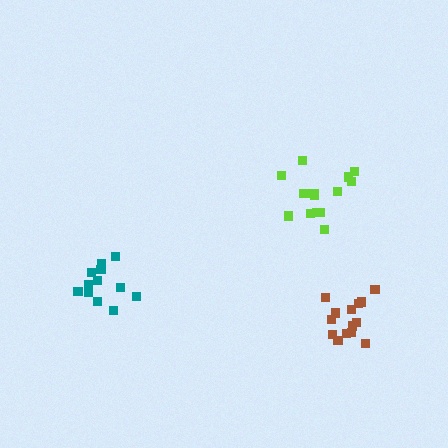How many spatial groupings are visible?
There are 3 spatial groupings.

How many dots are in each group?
Group 1: 12 dots, Group 2: 16 dots, Group 3: 14 dots (42 total).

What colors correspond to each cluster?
The clusters are colored: teal, lime, brown.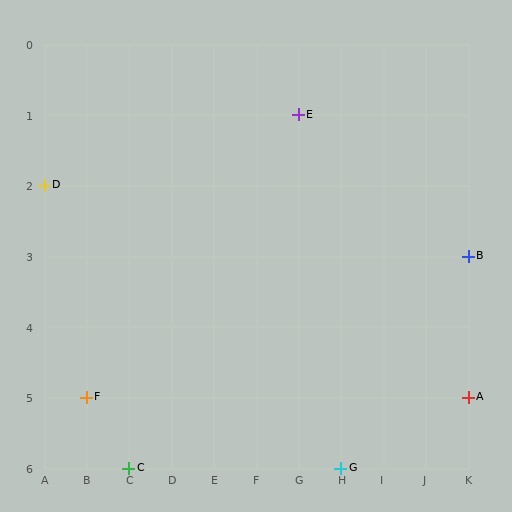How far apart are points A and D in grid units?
Points A and D are 10 columns and 3 rows apart (about 10.4 grid units diagonally).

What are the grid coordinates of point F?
Point F is at grid coordinates (B, 5).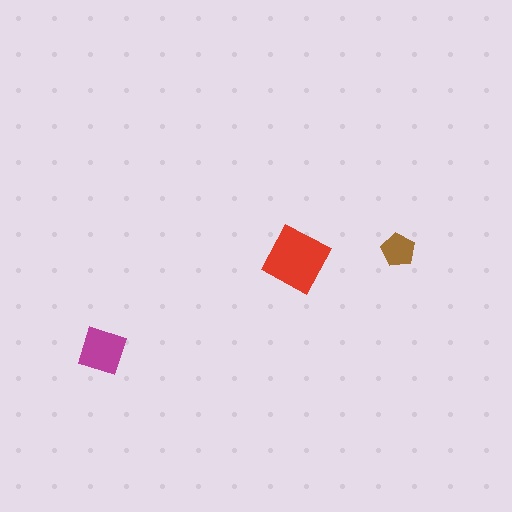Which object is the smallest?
The brown pentagon.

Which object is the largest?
The red square.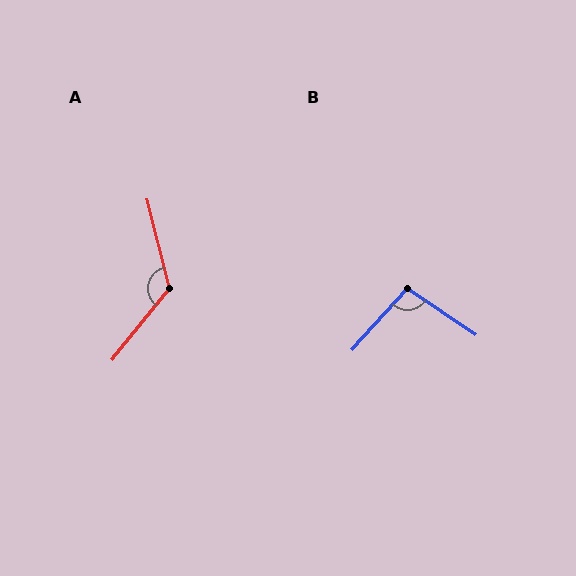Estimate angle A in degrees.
Approximately 127 degrees.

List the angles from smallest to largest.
B (98°), A (127°).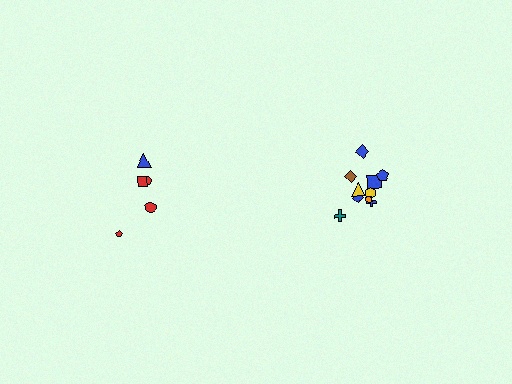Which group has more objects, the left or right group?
The right group.